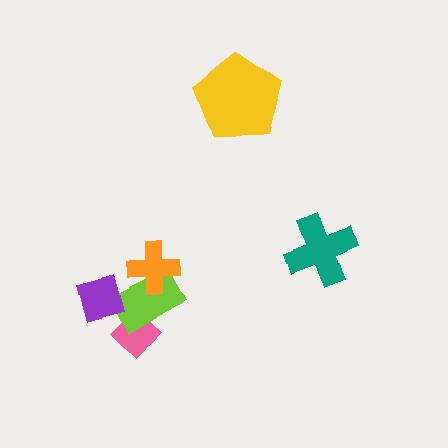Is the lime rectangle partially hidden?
Yes, it is partially covered by another shape.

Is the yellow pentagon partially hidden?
No, no other shape covers it.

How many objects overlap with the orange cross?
1 object overlaps with the orange cross.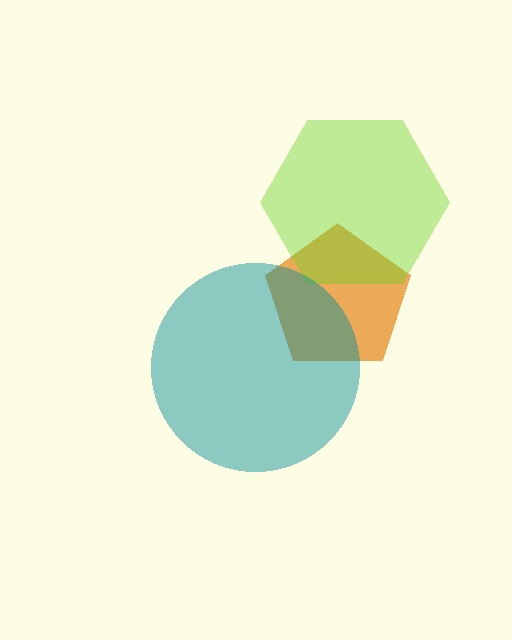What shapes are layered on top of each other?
The layered shapes are: an orange pentagon, a lime hexagon, a teal circle.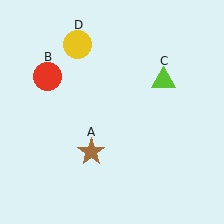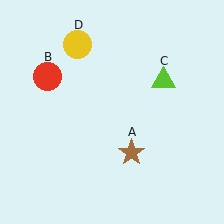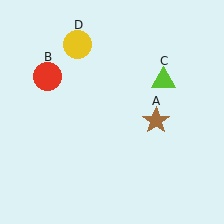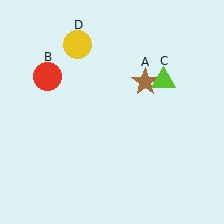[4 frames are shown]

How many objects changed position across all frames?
1 object changed position: brown star (object A).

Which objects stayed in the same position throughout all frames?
Red circle (object B) and lime triangle (object C) and yellow circle (object D) remained stationary.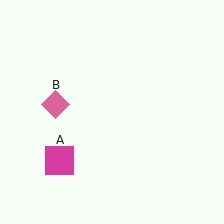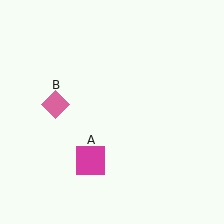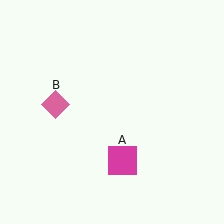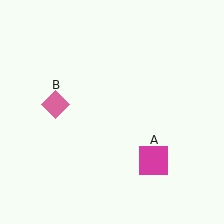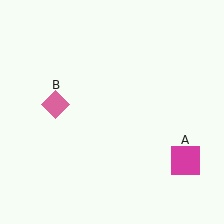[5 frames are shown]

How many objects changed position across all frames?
1 object changed position: magenta square (object A).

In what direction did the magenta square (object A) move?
The magenta square (object A) moved right.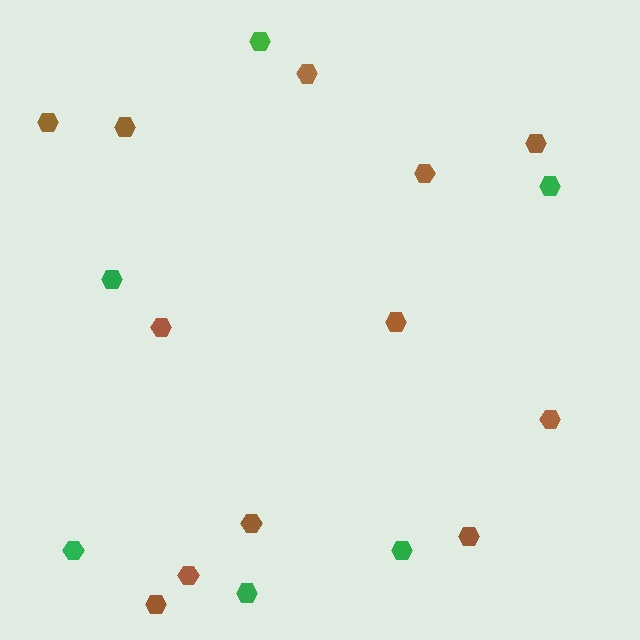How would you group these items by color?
There are 2 groups: one group of brown hexagons (12) and one group of green hexagons (6).